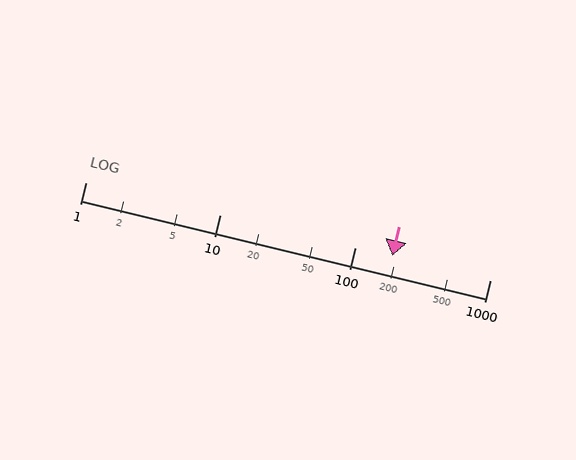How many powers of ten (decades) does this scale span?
The scale spans 3 decades, from 1 to 1000.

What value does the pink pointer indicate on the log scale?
The pointer indicates approximately 190.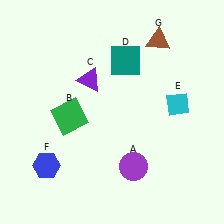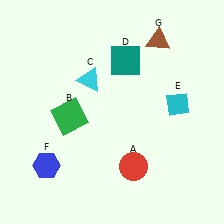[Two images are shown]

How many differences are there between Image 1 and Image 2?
There are 2 differences between the two images.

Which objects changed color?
A changed from purple to red. C changed from purple to cyan.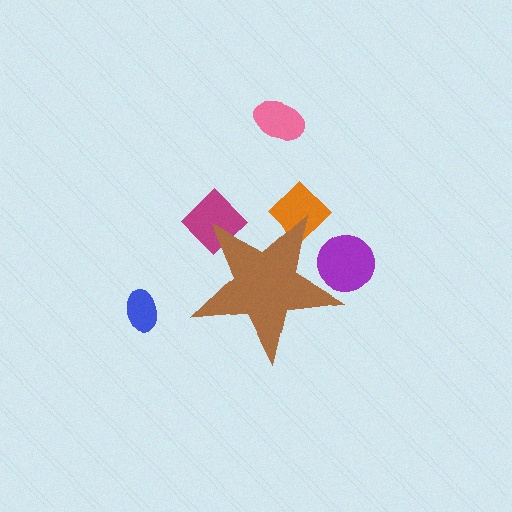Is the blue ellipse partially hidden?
No, the blue ellipse is fully visible.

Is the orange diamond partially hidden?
Yes, the orange diamond is partially hidden behind the brown star.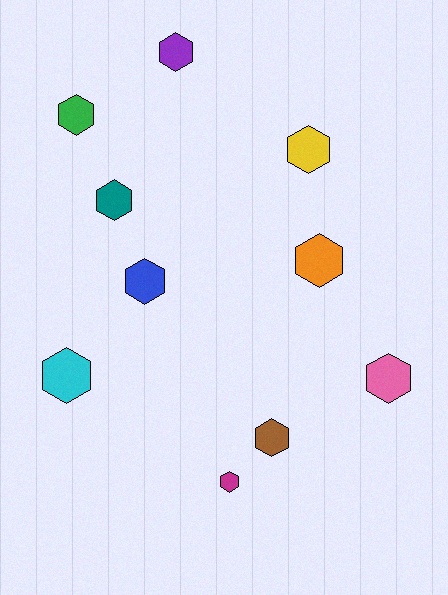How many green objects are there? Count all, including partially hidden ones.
There is 1 green object.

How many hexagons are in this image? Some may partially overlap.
There are 10 hexagons.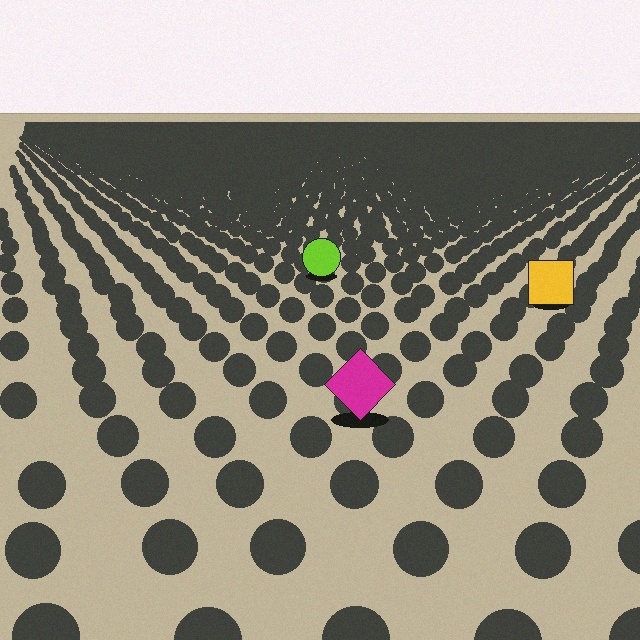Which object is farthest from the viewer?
The lime circle is farthest from the viewer. It appears smaller and the ground texture around it is denser.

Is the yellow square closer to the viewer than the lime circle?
Yes. The yellow square is closer — you can tell from the texture gradient: the ground texture is coarser near it.